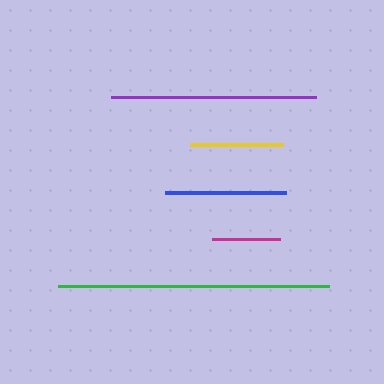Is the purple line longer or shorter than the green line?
The green line is longer than the purple line.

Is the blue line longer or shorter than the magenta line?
The blue line is longer than the magenta line.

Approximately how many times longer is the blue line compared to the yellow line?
The blue line is approximately 1.3 times the length of the yellow line.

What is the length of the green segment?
The green segment is approximately 271 pixels long.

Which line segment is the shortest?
The magenta line is the shortest at approximately 68 pixels.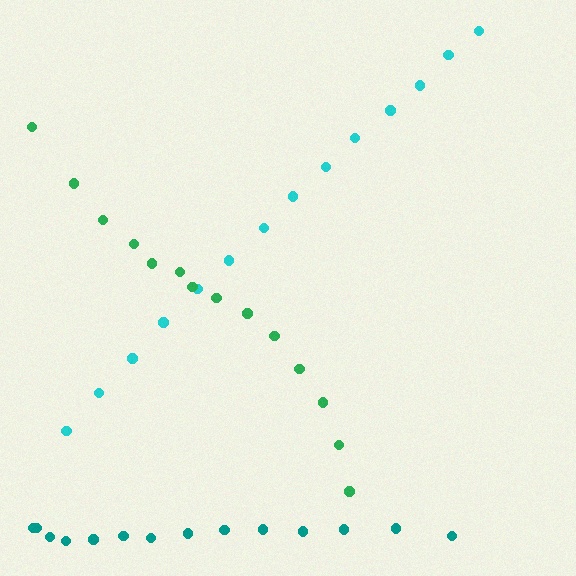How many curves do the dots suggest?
There are 3 distinct paths.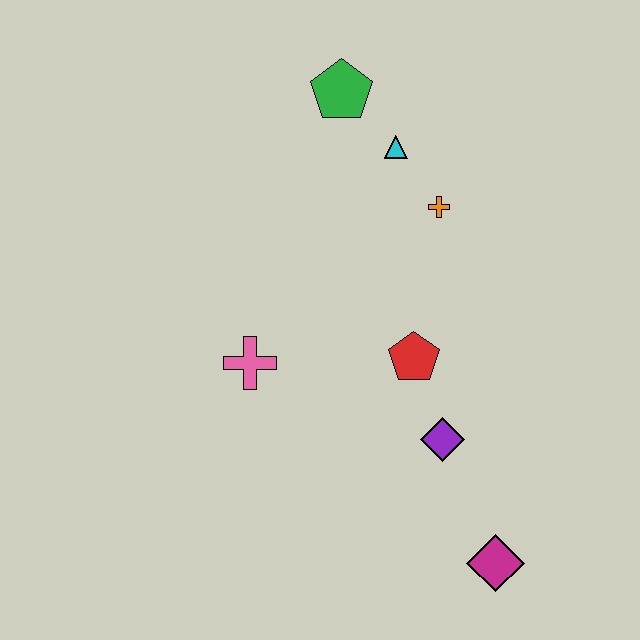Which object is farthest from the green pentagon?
The magenta diamond is farthest from the green pentagon.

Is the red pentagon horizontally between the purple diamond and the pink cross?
Yes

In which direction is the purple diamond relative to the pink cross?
The purple diamond is to the right of the pink cross.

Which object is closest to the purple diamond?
The red pentagon is closest to the purple diamond.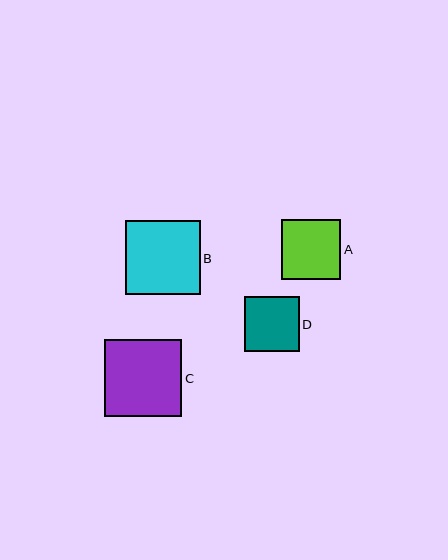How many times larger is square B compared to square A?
Square B is approximately 1.3 times the size of square A.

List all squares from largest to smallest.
From largest to smallest: C, B, A, D.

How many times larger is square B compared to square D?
Square B is approximately 1.4 times the size of square D.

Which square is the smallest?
Square D is the smallest with a size of approximately 55 pixels.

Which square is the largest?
Square C is the largest with a size of approximately 77 pixels.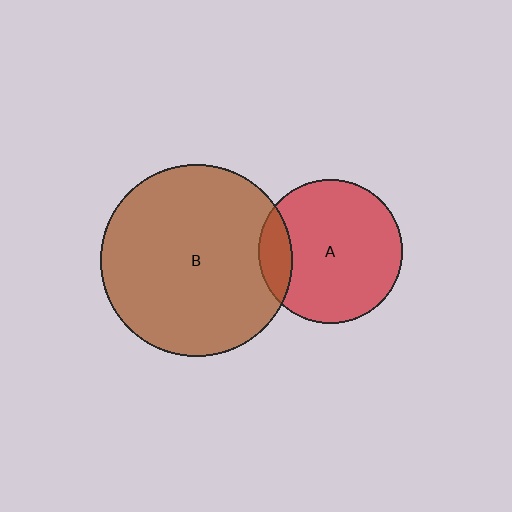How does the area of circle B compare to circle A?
Approximately 1.8 times.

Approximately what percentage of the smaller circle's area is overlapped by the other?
Approximately 15%.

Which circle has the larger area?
Circle B (brown).